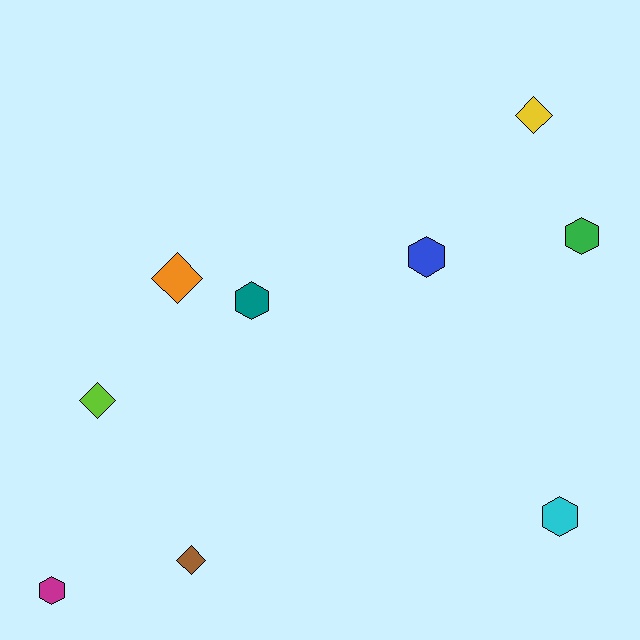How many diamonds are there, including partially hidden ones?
There are 4 diamonds.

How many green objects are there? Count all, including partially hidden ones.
There is 1 green object.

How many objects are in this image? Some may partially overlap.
There are 9 objects.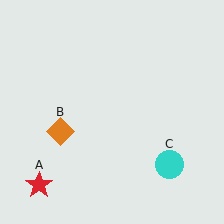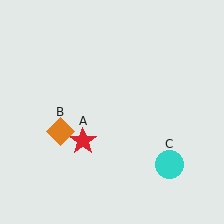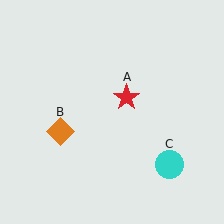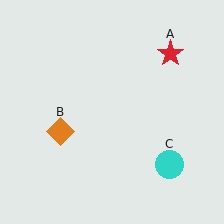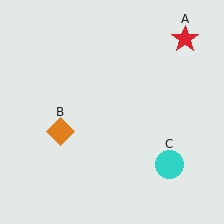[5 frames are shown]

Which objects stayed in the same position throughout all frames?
Orange diamond (object B) and cyan circle (object C) remained stationary.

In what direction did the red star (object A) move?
The red star (object A) moved up and to the right.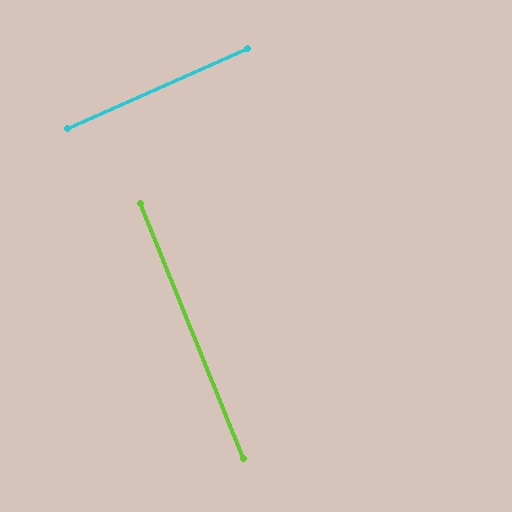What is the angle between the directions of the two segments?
Approximately 88 degrees.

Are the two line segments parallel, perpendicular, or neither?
Perpendicular — they meet at approximately 88°.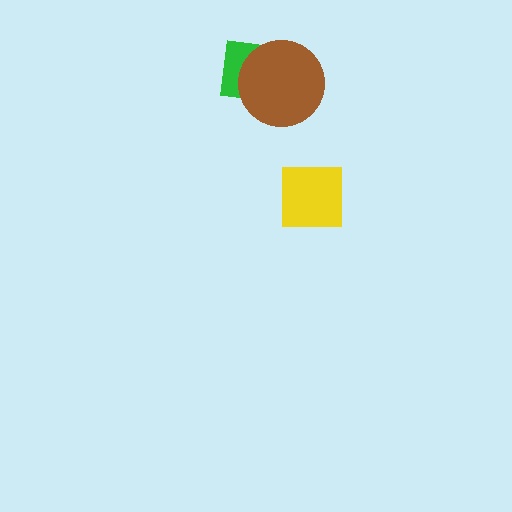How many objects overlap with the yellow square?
0 objects overlap with the yellow square.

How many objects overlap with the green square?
1 object overlaps with the green square.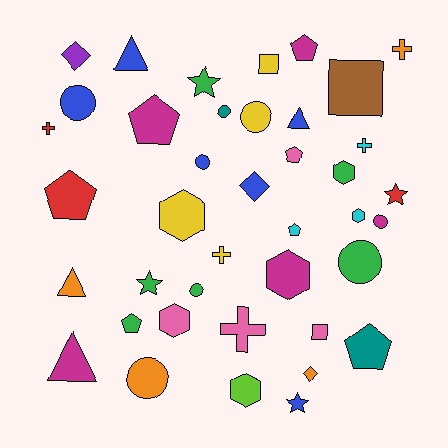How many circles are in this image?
There are 8 circles.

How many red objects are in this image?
There are 3 red objects.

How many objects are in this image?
There are 40 objects.